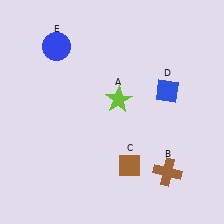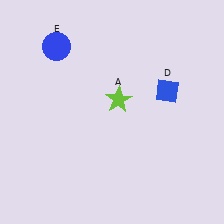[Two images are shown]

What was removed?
The brown diamond (C), the brown cross (B) were removed in Image 2.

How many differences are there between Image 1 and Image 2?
There are 2 differences between the two images.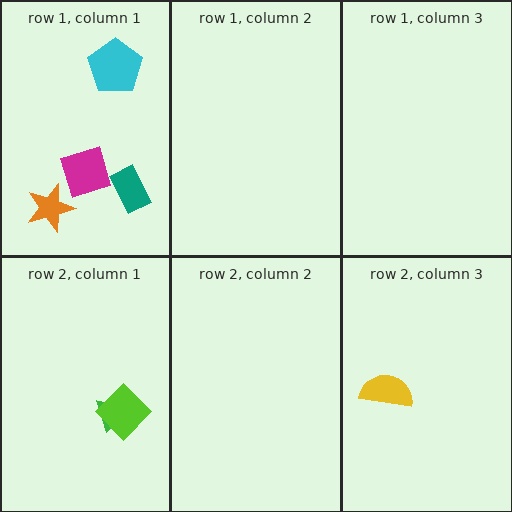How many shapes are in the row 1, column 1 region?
4.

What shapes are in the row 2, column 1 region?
The green triangle, the lime diamond.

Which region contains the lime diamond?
The row 2, column 1 region.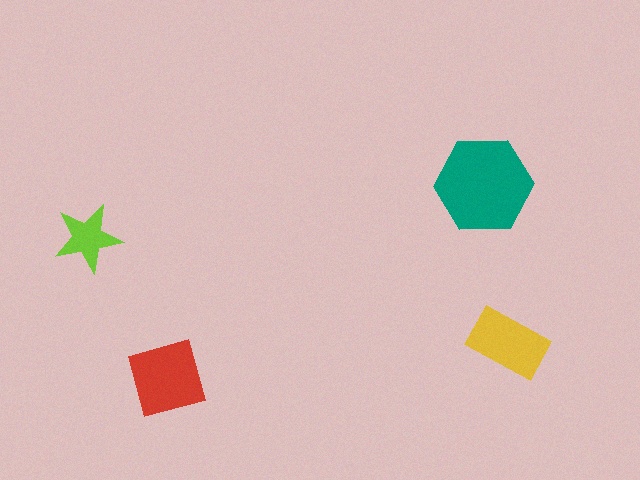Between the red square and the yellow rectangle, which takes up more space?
The red square.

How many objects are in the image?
There are 4 objects in the image.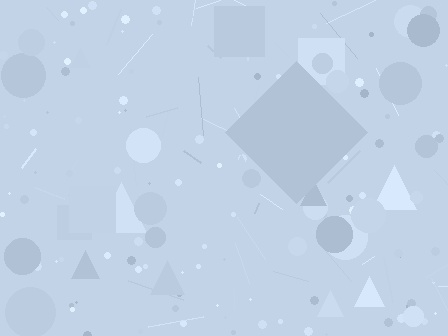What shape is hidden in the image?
A diamond is hidden in the image.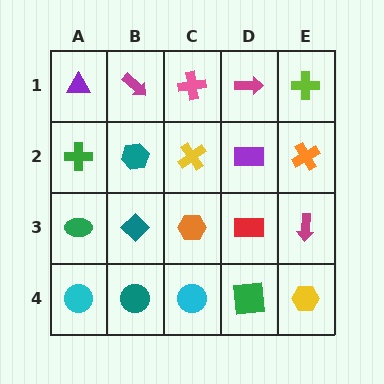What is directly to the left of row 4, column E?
A green square.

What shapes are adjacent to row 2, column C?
A pink cross (row 1, column C), an orange hexagon (row 3, column C), a teal hexagon (row 2, column B), a purple rectangle (row 2, column D).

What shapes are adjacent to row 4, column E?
A magenta arrow (row 3, column E), a green square (row 4, column D).